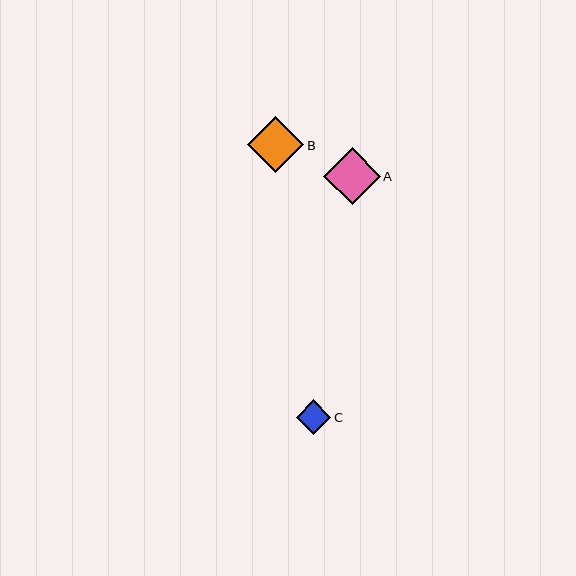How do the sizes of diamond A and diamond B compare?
Diamond A and diamond B are approximately the same size.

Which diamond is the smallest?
Diamond C is the smallest with a size of approximately 35 pixels.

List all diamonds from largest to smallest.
From largest to smallest: A, B, C.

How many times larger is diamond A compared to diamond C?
Diamond A is approximately 1.6 times the size of diamond C.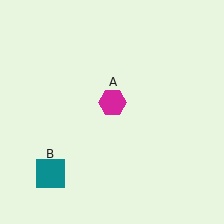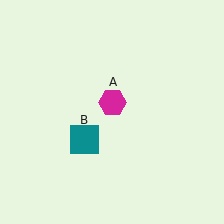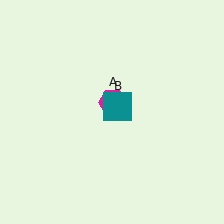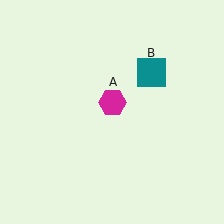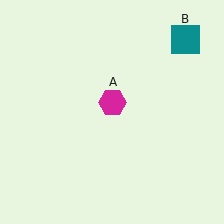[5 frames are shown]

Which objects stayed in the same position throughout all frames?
Magenta hexagon (object A) remained stationary.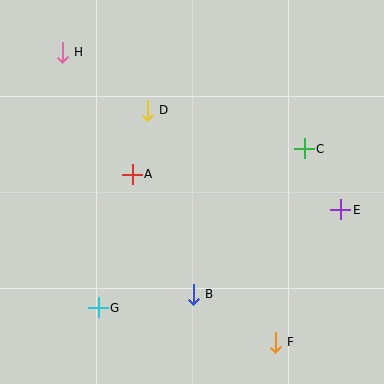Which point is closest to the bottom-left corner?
Point G is closest to the bottom-left corner.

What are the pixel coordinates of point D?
Point D is at (147, 110).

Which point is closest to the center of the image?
Point A at (132, 174) is closest to the center.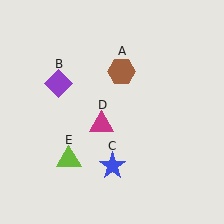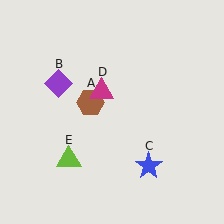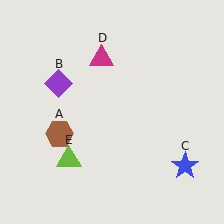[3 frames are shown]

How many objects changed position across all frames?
3 objects changed position: brown hexagon (object A), blue star (object C), magenta triangle (object D).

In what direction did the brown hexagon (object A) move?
The brown hexagon (object A) moved down and to the left.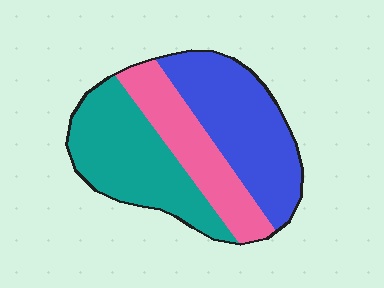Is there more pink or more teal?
Teal.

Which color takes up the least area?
Pink, at roughly 25%.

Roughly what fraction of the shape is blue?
Blue takes up about three eighths (3/8) of the shape.